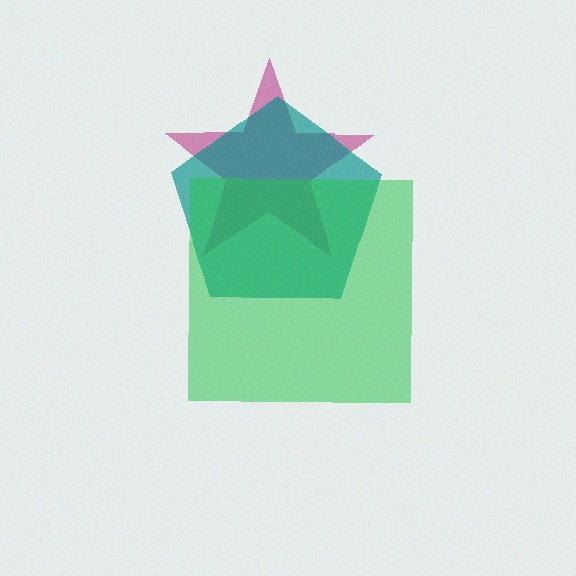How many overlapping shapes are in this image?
There are 3 overlapping shapes in the image.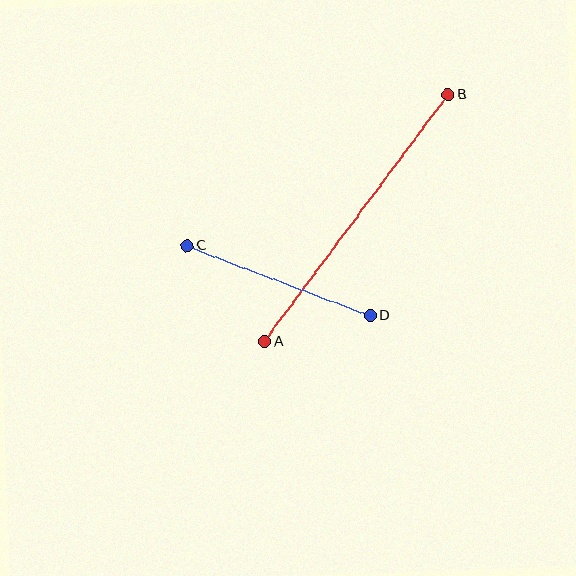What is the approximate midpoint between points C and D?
The midpoint is at approximately (279, 280) pixels.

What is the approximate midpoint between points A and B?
The midpoint is at approximately (356, 218) pixels.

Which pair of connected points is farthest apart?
Points A and B are farthest apart.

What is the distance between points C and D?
The distance is approximately 196 pixels.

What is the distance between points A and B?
The distance is approximately 308 pixels.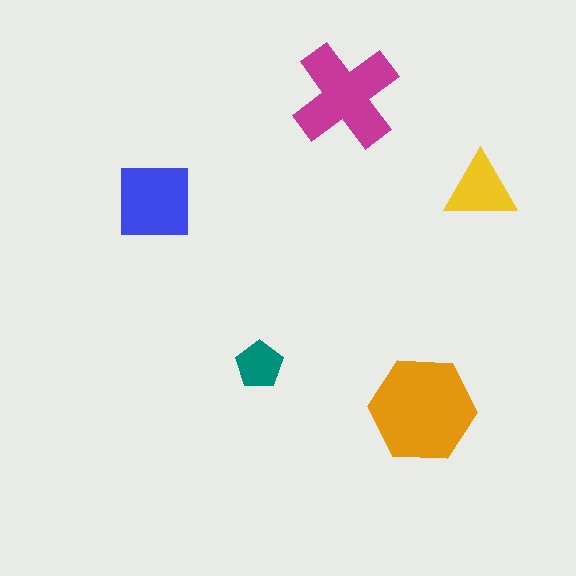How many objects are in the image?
There are 5 objects in the image.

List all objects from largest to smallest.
The orange hexagon, the magenta cross, the blue square, the yellow triangle, the teal pentagon.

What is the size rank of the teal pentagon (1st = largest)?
5th.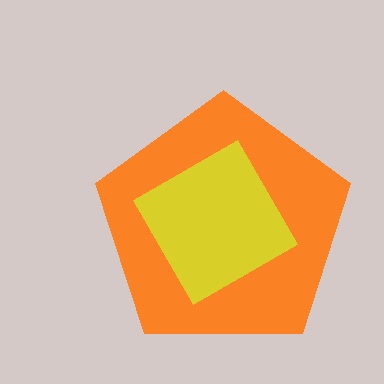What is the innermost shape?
The yellow diamond.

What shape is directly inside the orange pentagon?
The yellow diamond.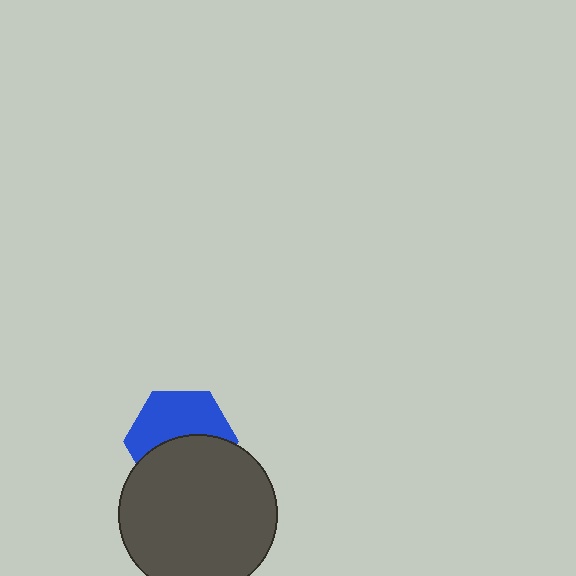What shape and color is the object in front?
The object in front is a dark gray circle.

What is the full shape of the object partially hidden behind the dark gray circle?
The partially hidden object is a blue hexagon.